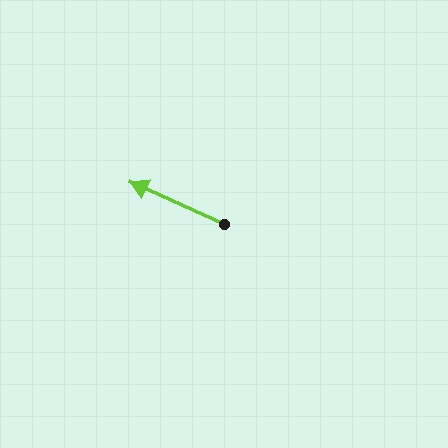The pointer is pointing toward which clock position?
Roughly 10 o'clock.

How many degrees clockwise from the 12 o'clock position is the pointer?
Approximately 294 degrees.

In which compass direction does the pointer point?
Northwest.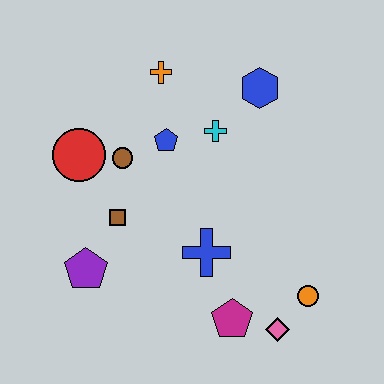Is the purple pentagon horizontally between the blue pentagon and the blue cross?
No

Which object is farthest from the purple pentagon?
The blue hexagon is farthest from the purple pentagon.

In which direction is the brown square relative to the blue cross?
The brown square is to the left of the blue cross.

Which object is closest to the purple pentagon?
The brown square is closest to the purple pentagon.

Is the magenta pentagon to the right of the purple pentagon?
Yes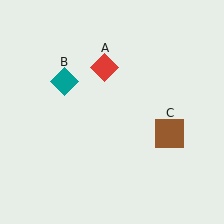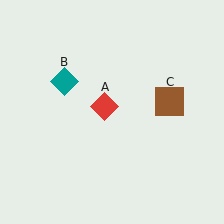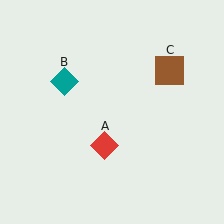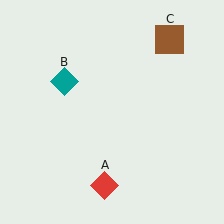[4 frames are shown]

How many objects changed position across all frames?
2 objects changed position: red diamond (object A), brown square (object C).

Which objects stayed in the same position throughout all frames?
Teal diamond (object B) remained stationary.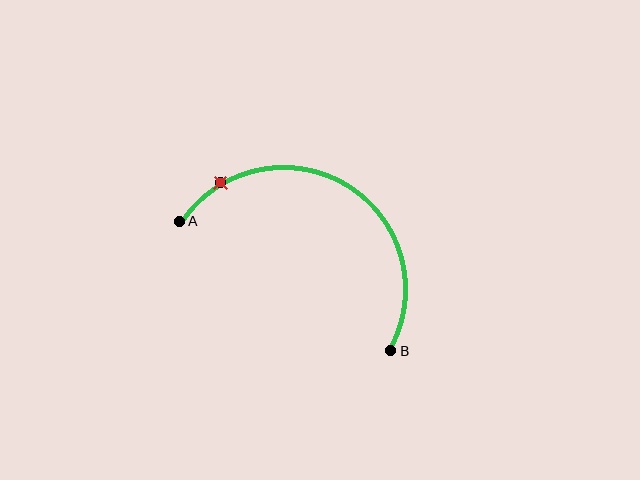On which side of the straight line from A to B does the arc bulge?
The arc bulges above the straight line connecting A and B.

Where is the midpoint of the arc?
The arc midpoint is the point on the curve farthest from the straight line joining A and B. It sits above that line.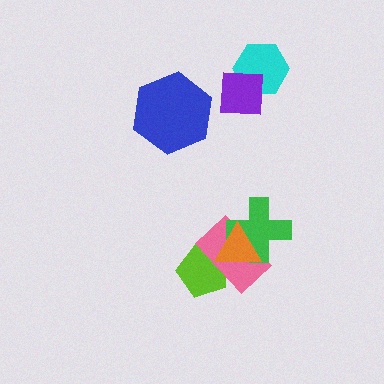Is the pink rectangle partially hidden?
Yes, it is partially covered by another shape.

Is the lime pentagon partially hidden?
Yes, it is partially covered by another shape.